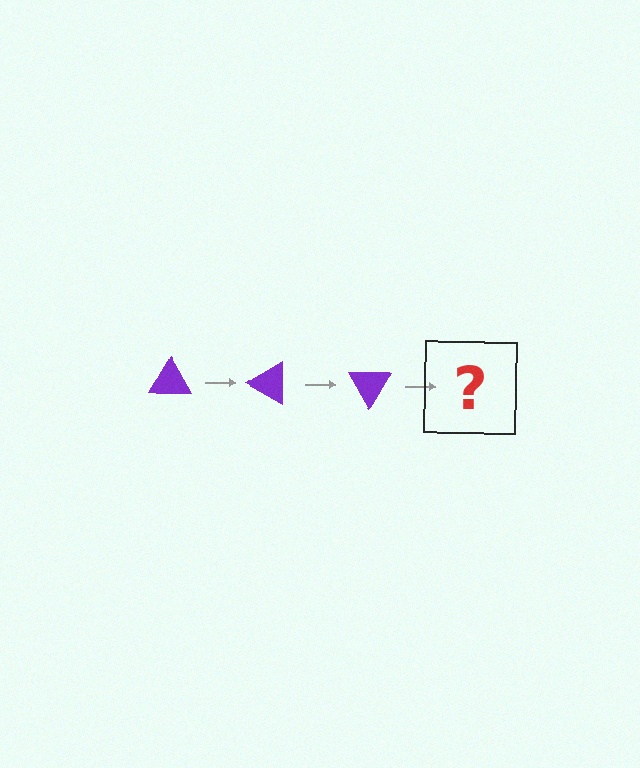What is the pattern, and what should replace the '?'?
The pattern is that the triangle rotates 30 degrees each step. The '?' should be a purple triangle rotated 90 degrees.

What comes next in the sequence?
The next element should be a purple triangle rotated 90 degrees.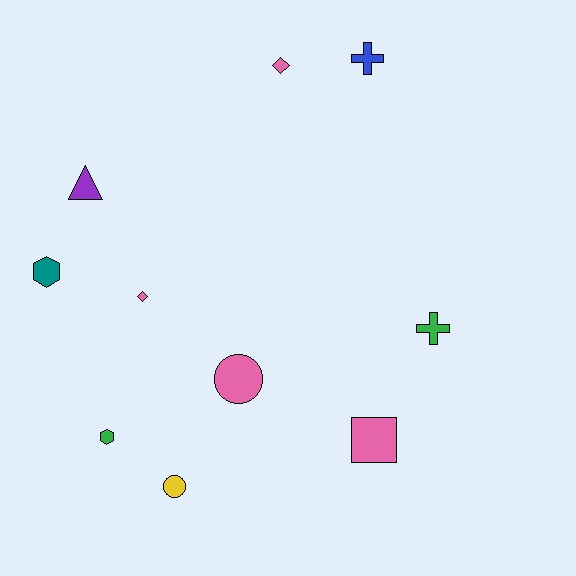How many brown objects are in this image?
There are no brown objects.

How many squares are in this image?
There is 1 square.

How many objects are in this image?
There are 10 objects.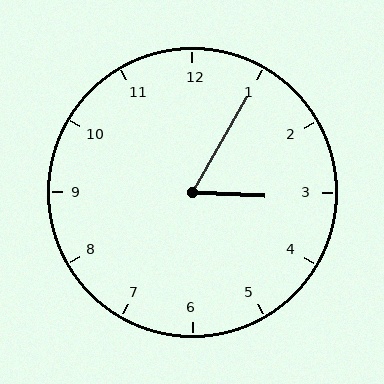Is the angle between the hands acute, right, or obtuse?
It is acute.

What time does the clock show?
3:05.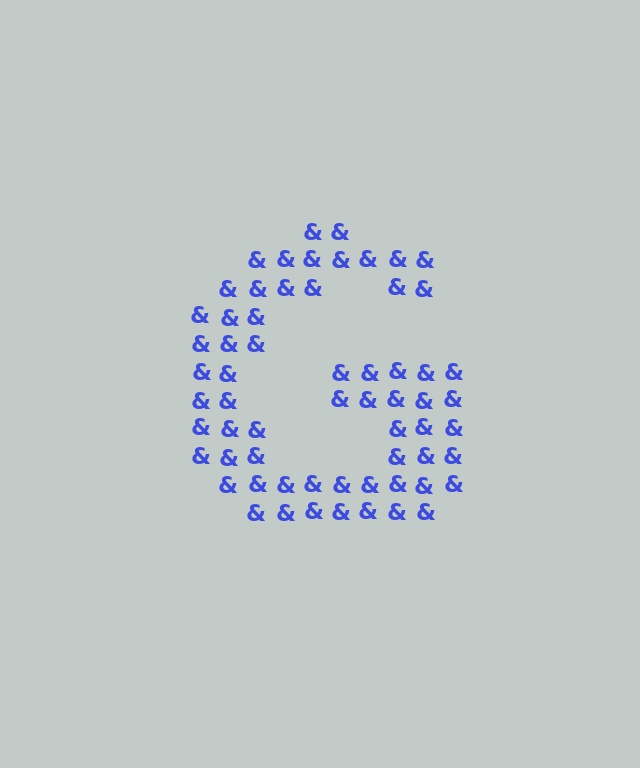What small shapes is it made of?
It is made of small ampersands.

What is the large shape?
The large shape is the letter G.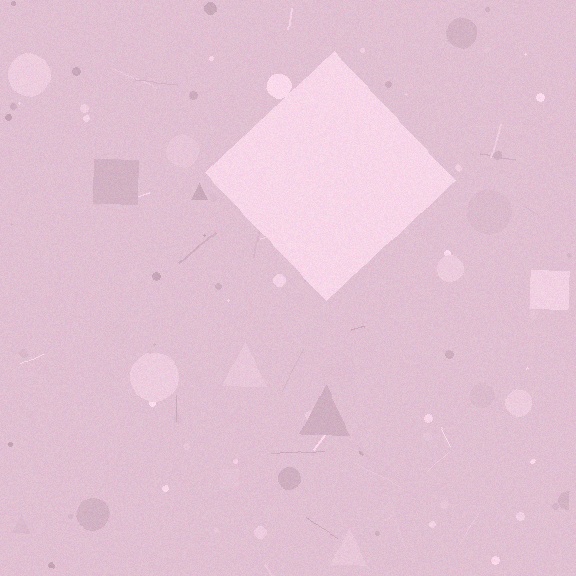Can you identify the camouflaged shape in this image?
The camouflaged shape is a diamond.